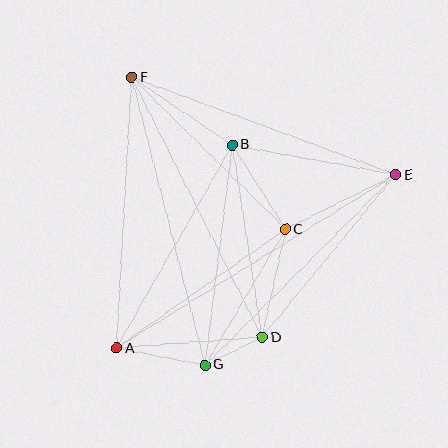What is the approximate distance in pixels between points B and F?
The distance between B and F is approximately 121 pixels.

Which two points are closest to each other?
Points D and G are closest to each other.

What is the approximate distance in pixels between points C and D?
The distance between C and D is approximately 111 pixels.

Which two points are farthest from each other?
Points A and E are farthest from each other.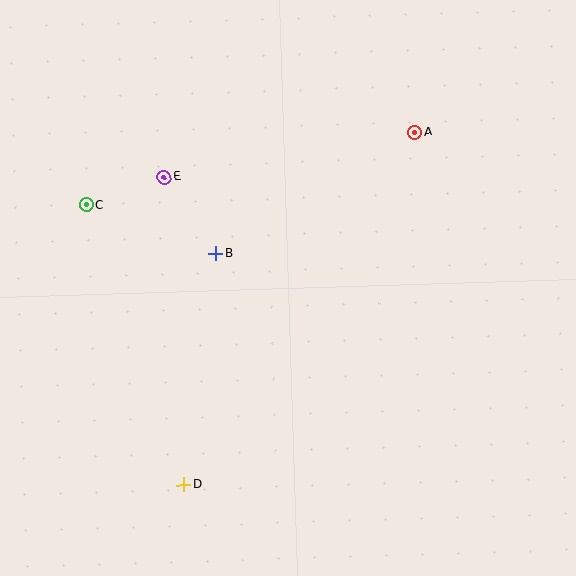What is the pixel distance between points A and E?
The distance between A and E is 255 pixels.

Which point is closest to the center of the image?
Point B at (216, 254) is closest to the center.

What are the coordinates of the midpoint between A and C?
The midpoint between A and C is at (251, 169).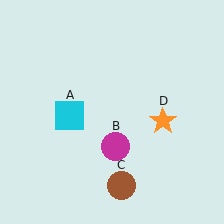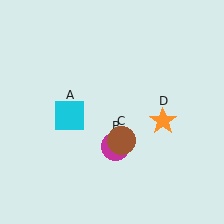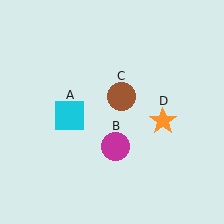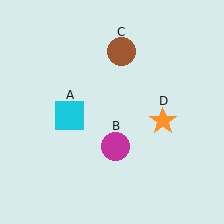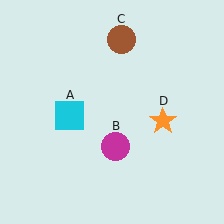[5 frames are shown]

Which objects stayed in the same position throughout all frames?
Cyan square (object A) and magenta circle (object B) and orange star (object D) remained stationary.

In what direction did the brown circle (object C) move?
The brown circle (object C) moved up.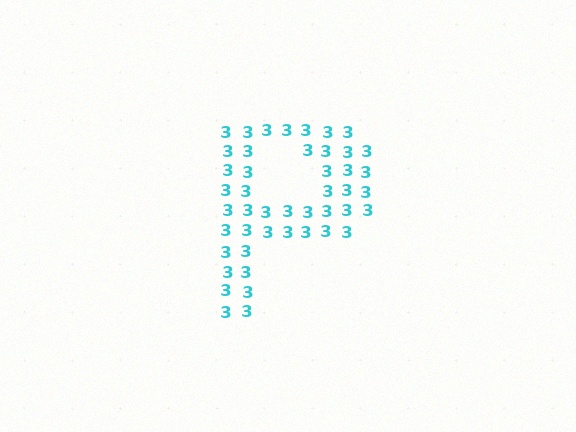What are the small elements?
The small elements are digit 3's.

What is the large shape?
The large shape is the letter P.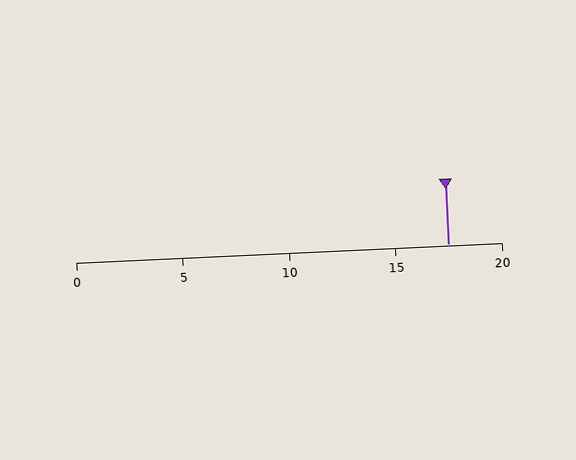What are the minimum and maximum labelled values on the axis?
The axis runs from 0 to 20.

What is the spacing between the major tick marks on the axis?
The major ticks are spaced 5 apart.